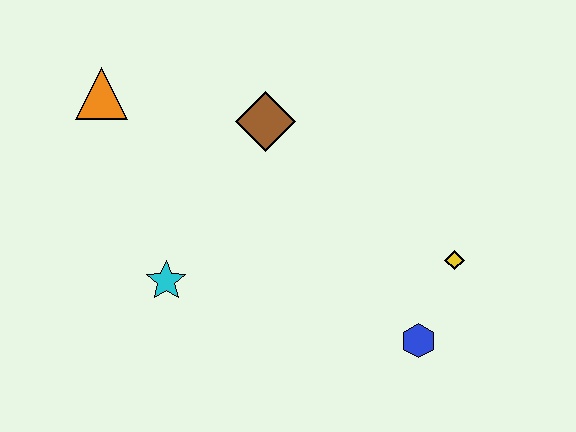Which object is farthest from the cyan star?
The yellow diamond is farthest from the cyan star.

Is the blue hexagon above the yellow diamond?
No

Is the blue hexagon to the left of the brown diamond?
No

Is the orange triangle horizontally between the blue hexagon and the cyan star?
No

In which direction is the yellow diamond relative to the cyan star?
The yellow diamond is to the right of the cyan star.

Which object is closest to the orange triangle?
The brown diamond is closest to the orange triangle.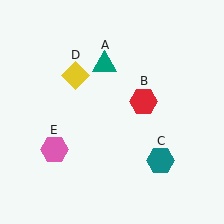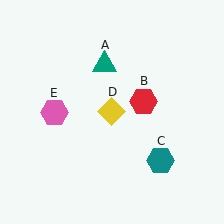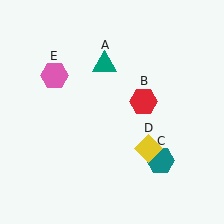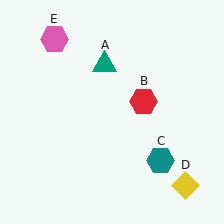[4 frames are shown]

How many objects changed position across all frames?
2 objects changed position: yellow diamond (object D), pink hexagon (object E).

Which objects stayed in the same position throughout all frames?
Teal triangle (object A) and red hexagon (object B) and teal hexagon (object C) remained stationary.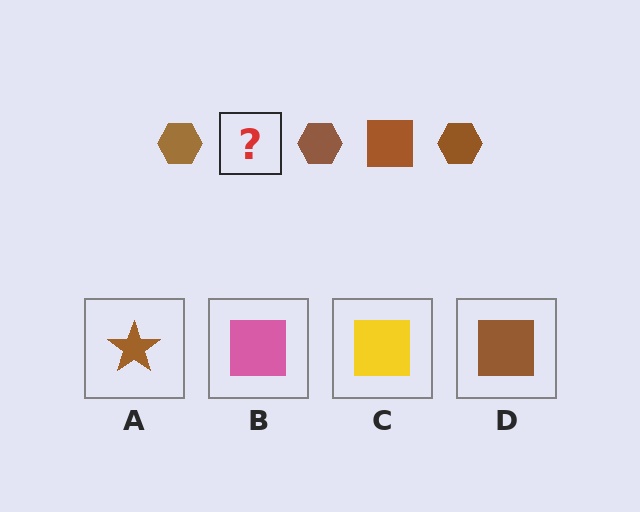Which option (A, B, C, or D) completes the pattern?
D.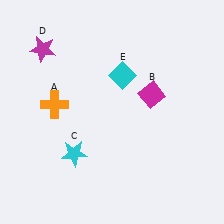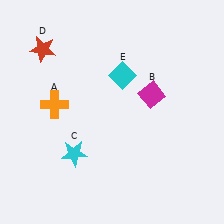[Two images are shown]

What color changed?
The star (D) changed from magenta in Image 1 to red in Image 2.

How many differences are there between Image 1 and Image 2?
There is 1 difference between the two images.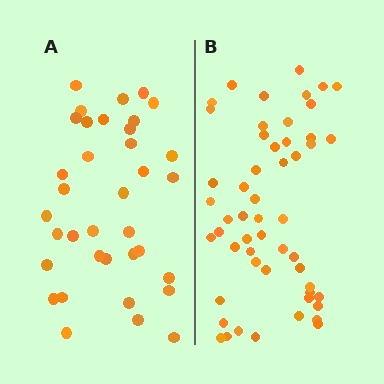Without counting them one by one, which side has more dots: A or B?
Region B (the right region) has more dots.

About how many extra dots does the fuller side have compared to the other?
Region B has approximately 15 more dots than region A.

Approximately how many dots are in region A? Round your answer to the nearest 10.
About 40 dots. (The exact count is 36, which rounds to 40.)